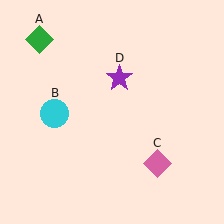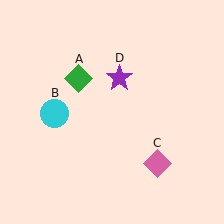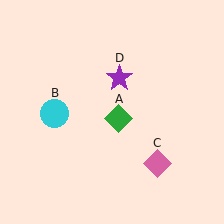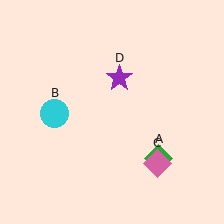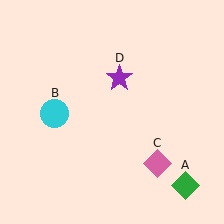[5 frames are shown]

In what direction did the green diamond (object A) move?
The green diamond (object A) moved down and to the right.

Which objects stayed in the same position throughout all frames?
Cyan circle (object B) and pink diamond (object C) and purple star (object D) remained stationary.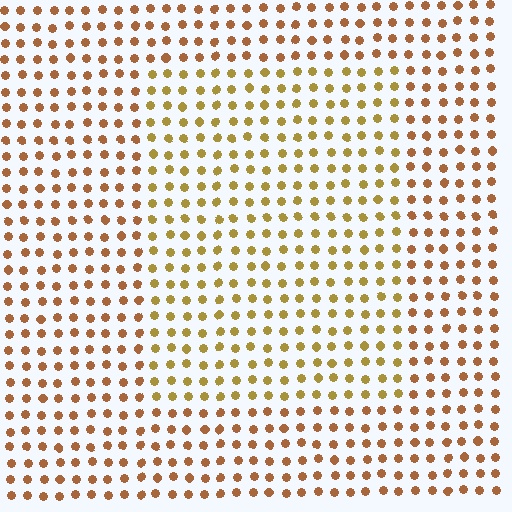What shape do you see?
I see a rectangle.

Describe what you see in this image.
The image is filled with small brown elements in a uniform arrangement. A rectangle-shaped region is visible where the elements are tinted to a slightly different hue, forming a subtle color boundary.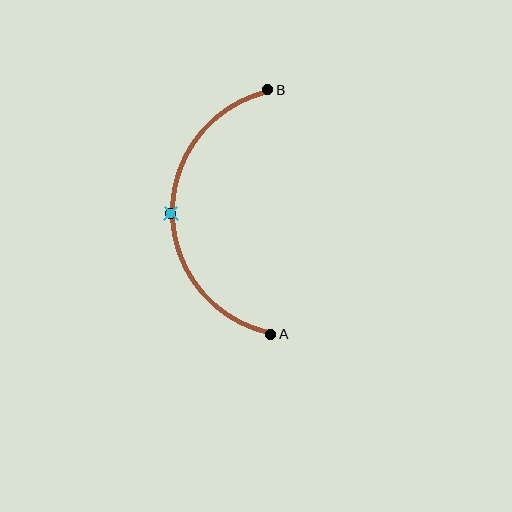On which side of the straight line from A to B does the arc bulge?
The arc bulges to the left of the straight line connecting A and B.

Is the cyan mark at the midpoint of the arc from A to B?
Yes. The cyan mark lies on the arc at equal arc-length from both A and B — it is the arc midpoint.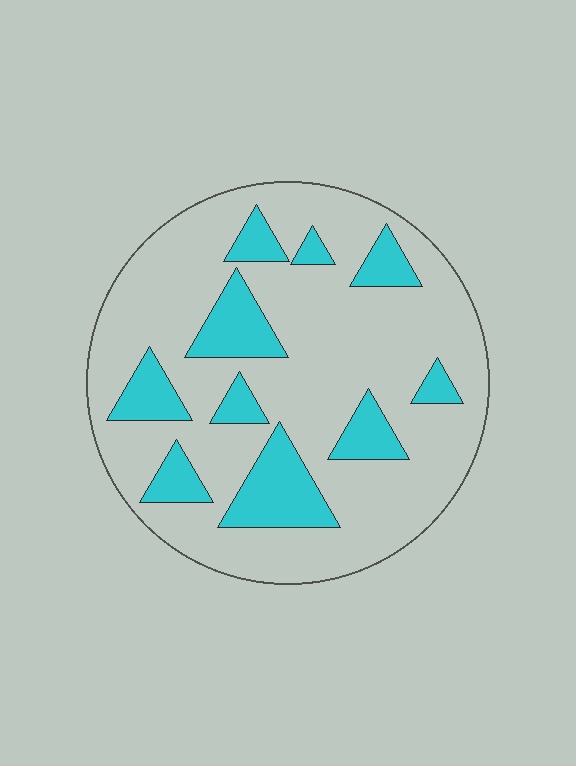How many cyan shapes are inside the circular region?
10.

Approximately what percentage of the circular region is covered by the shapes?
Approximately 20%.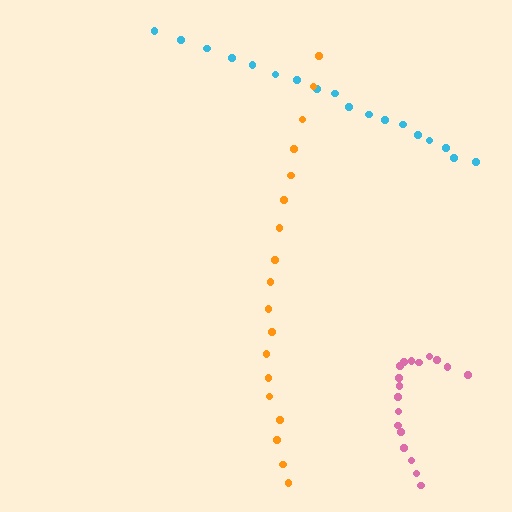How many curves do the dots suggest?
There are 3 distinct paths.